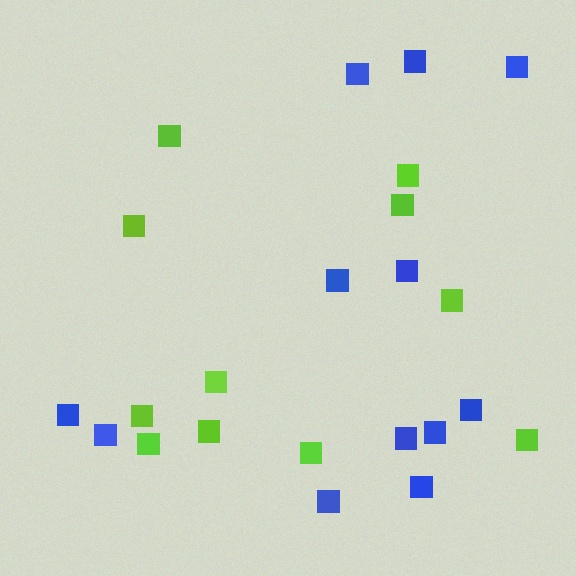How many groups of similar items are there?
There are 2 groups: one group of blue squares (12) and one group of lime squares (11).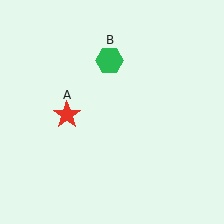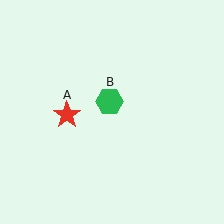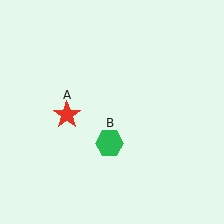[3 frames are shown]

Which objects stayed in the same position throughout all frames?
Red star (object A) remained stationary.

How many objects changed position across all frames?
1 object changed position: green hexagon (object B).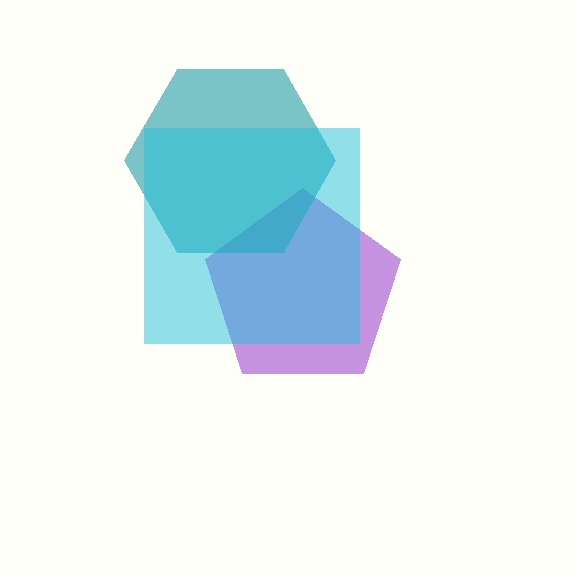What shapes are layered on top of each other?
The layered shapes are: a purple pentagon, a teal hexagon, a cyan square.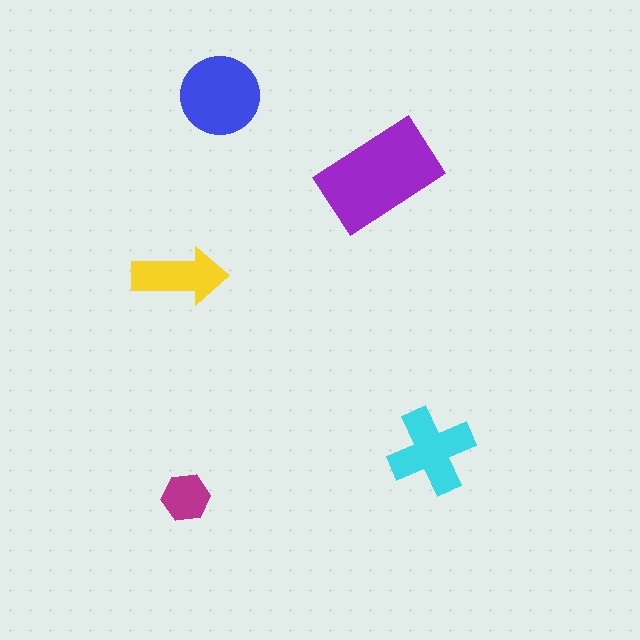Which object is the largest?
The purple rectangle.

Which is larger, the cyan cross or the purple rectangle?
The purple rectangle.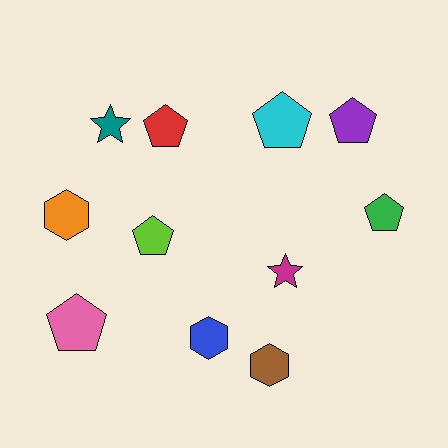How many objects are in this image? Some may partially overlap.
There are 11 objects.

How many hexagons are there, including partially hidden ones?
There are 3 hexagons.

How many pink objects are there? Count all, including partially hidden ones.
There is 1 pink object.